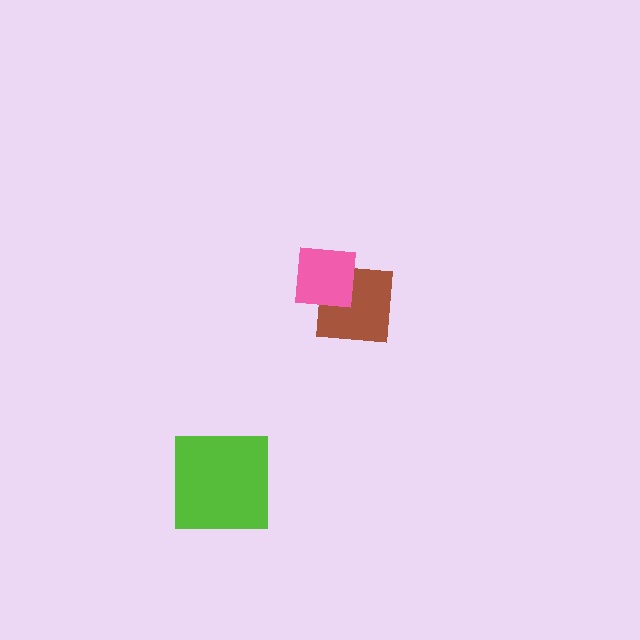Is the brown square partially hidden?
Yes, it is partially covered by another shape.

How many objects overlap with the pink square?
1 object overlaps with the pink square.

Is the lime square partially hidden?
No, no other shape covers it.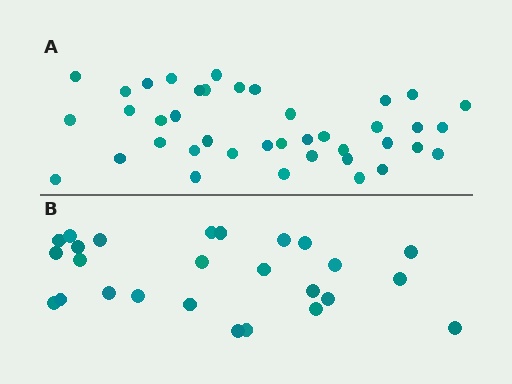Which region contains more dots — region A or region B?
Region A (the top region) has more dots.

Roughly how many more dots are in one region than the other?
Region A has approximately 15 more dots than region B.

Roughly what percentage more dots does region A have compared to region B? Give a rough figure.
About 55% more.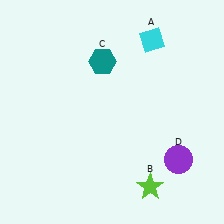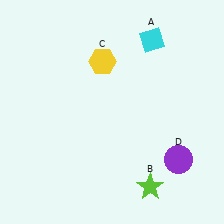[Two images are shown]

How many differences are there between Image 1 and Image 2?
There is 1 difference between the two images.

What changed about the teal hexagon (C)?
In Image 1, C is teal. In Image 2, it changed to yellow.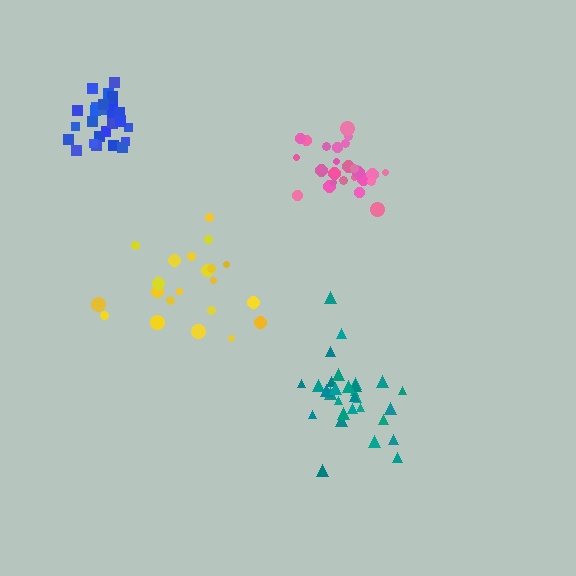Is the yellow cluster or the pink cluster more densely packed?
Pink.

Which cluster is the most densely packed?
Blue.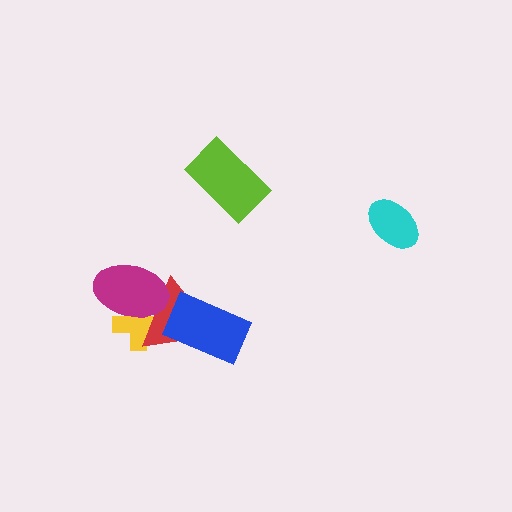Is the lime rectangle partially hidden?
No, no other shape covers it.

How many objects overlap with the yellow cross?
2 objects overlap with the yellow cross.